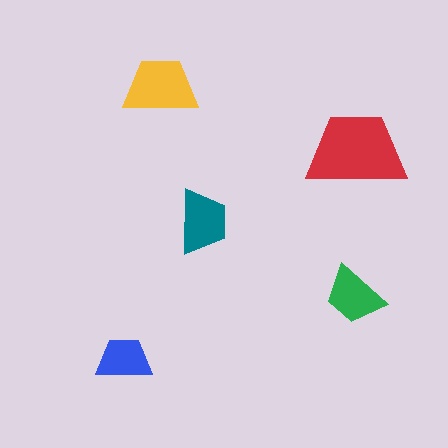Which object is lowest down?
The blue trapezoid is bottommost.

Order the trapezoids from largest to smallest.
the red one, the yellow one, the teal one, the green one, the blue one.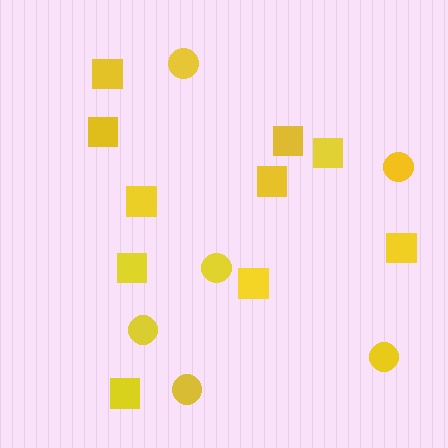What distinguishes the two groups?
There are 2 groups: one group of squares (10) and one group of circles (6).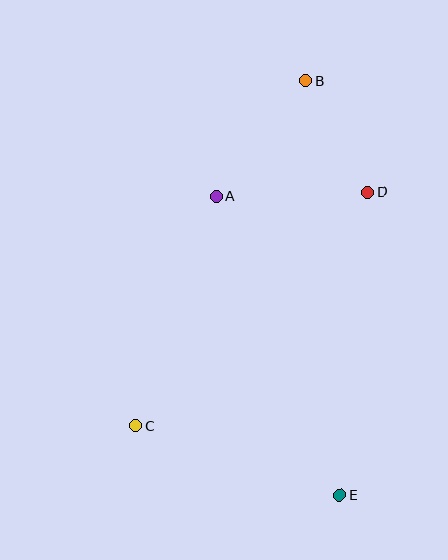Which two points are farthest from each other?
Points B and E are farthest from each other.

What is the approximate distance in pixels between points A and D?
The distance between A and D is approximately 152 pixels.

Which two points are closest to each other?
Points B and D are closest to each other.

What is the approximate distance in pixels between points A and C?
The distance between A and C is approximately 243 pixels.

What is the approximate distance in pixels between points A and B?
The distance between A and B is approximately 146 pixels.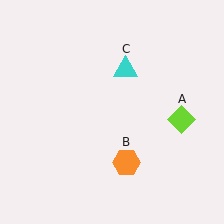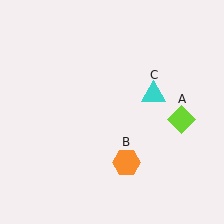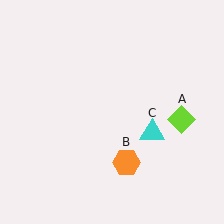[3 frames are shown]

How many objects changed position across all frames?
1 object changed position: cyan triangle (object C).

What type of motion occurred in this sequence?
The cyan triangle (object C) rotated clockwise around the center of the scene.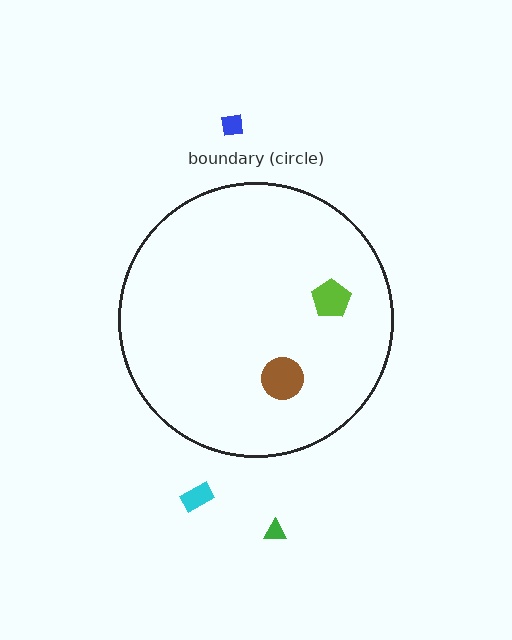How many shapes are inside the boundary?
2 inside, 3 outside.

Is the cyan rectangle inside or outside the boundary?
Outside.